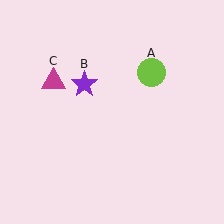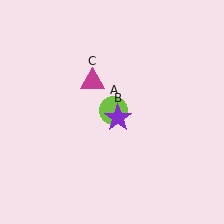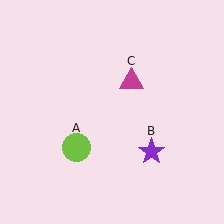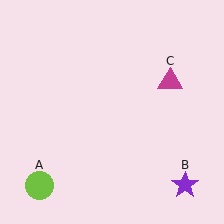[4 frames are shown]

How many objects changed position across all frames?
3 objects changed position: lime circle (object A), purple star (object B), magenta triangle (object C).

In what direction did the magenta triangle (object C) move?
The magenta triangle (object C) moved right.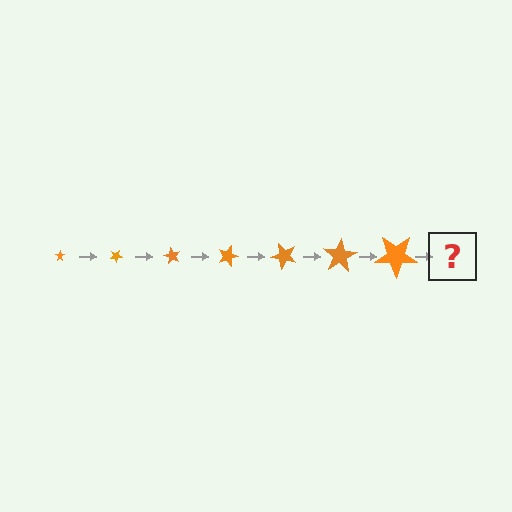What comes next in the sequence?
The next element should be a star, larger than the previous one and rotated 210 degrees from the start.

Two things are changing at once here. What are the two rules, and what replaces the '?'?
The two rules are that the star grows larger each step and it rotates 30 degrees each step. The '?' should be a star, larger than the previous one and rotated 210 degrees from the start.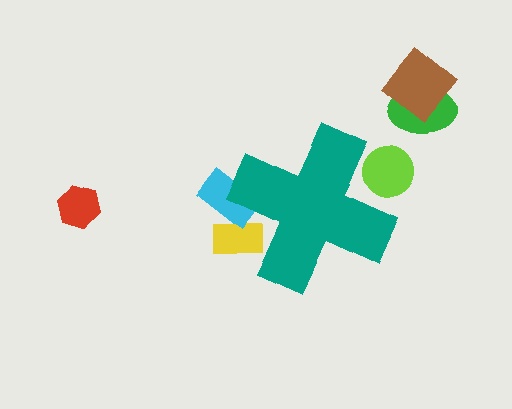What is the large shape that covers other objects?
A teal cross.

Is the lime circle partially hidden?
Yes, the lime circle is partially hidden behind the teal cross.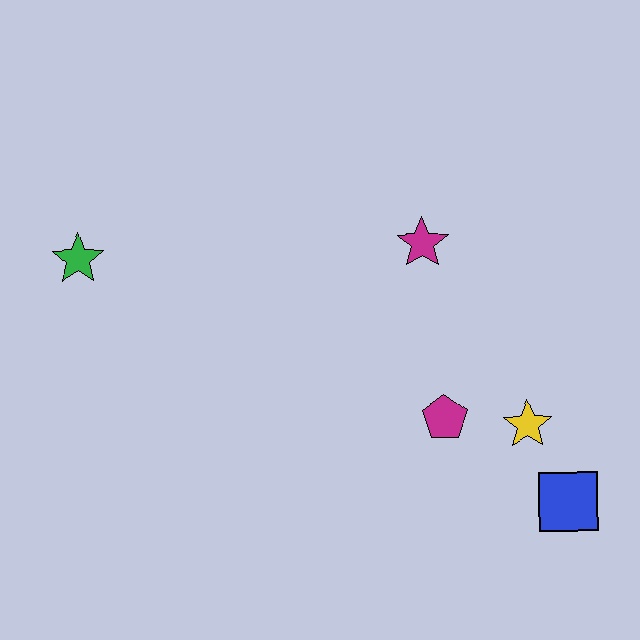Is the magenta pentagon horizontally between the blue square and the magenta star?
Yes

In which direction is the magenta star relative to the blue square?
The magenta star is above the blue square.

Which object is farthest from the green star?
The blue square is farthest from the green star.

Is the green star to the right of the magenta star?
No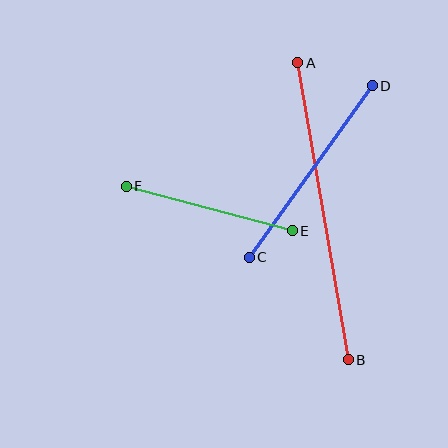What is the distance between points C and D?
The distance is approximately 211 pixels.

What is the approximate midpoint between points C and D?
The midpoint is at approximately (311, 171) pixels.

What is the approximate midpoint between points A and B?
The midpoint is at approximately (323, 211) pixels.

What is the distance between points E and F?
The distance is approximately 172 pixels.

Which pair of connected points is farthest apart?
Points A and B are farthest apart.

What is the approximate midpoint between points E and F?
The midpoint is at approximately (209, 208) pixels.